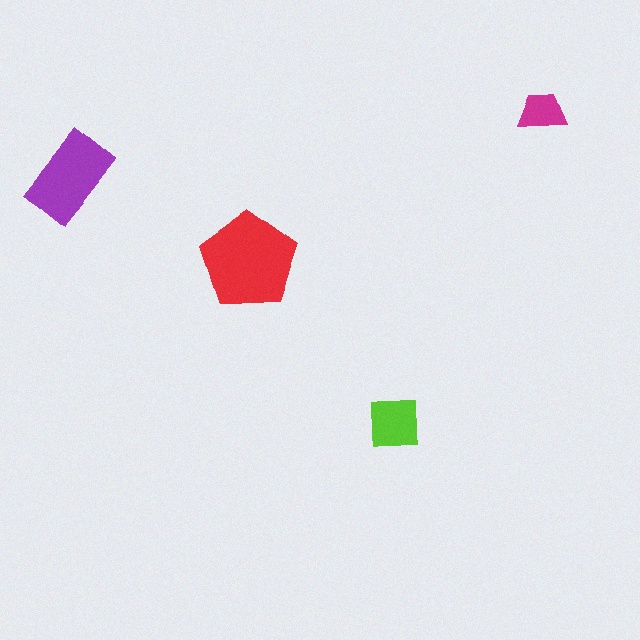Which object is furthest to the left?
The purple rectangle is leftmost.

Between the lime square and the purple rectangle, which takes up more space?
The purple rectangle.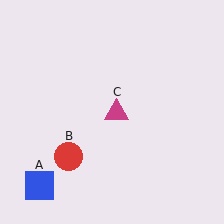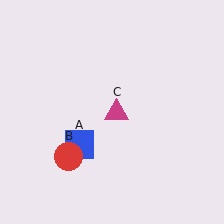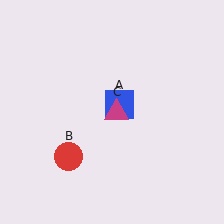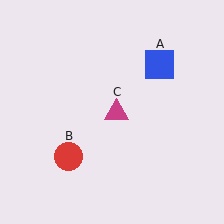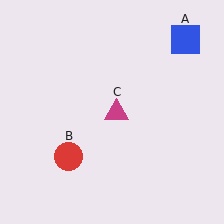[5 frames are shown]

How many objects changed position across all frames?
1 object changed position: blue square (object A).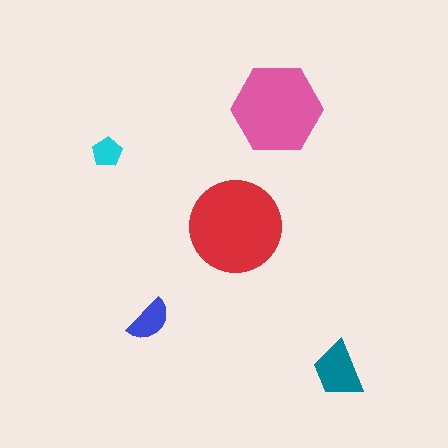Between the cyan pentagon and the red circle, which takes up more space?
The red circle.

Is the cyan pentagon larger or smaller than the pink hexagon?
Smaller.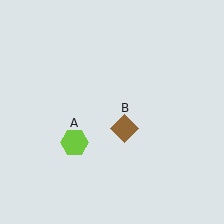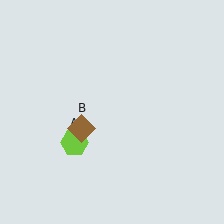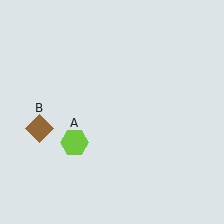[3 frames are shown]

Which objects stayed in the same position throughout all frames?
Lime hexagon (object A) remained stationary.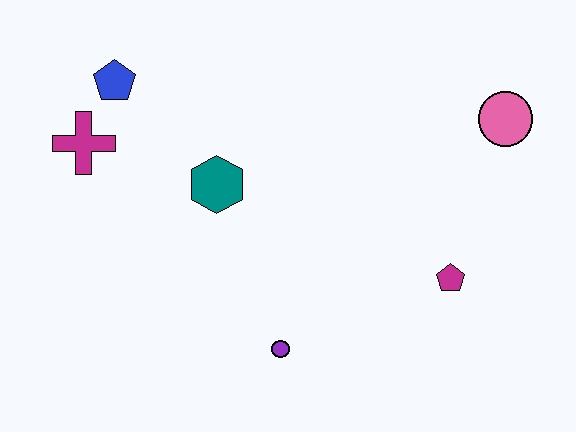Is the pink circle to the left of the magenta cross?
No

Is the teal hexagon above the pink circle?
No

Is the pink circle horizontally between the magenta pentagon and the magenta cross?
No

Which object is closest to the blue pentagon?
The magenta cross is closest to the blue pentagon.